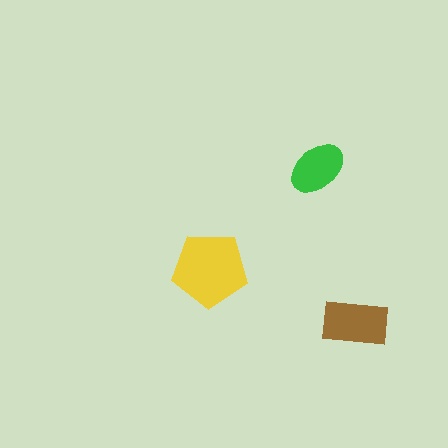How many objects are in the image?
There are 3 objects in the image.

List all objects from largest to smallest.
The yellow pentagon, the brown rectangle, the green ellipse.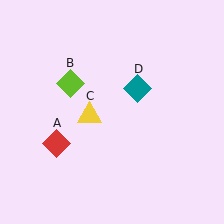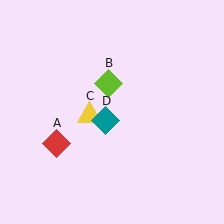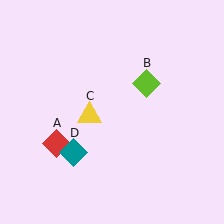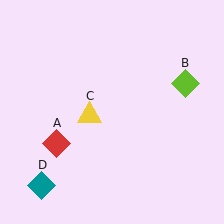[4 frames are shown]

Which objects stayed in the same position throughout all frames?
Red diamond (object A) and yellow triangle (object C) remained stationary.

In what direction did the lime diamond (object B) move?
The lime diamond (object B) moved right.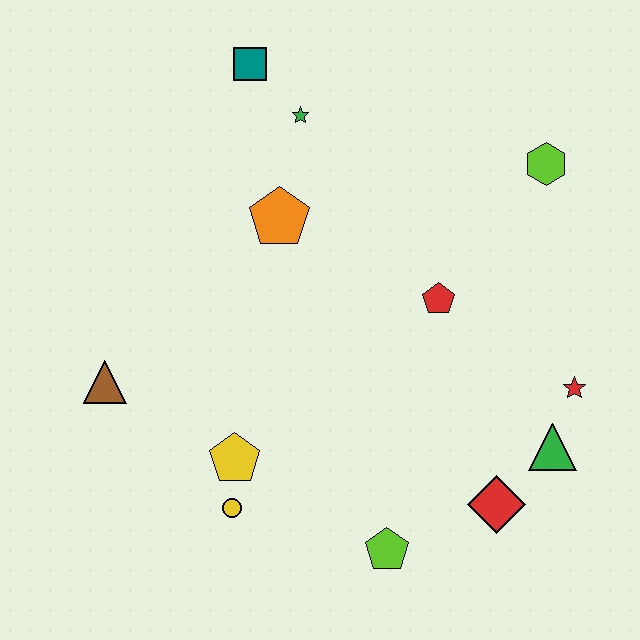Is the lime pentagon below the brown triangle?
Yes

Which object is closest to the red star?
The green triangle is closest to the red star.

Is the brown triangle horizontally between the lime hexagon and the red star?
No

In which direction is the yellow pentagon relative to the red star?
The yellow pentagon is to the left of the red star.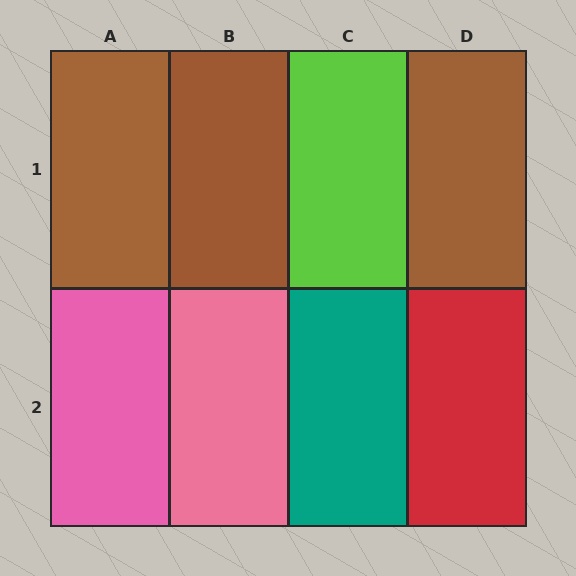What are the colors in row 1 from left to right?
Brown, brown, lime, brown.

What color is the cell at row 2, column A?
Pink.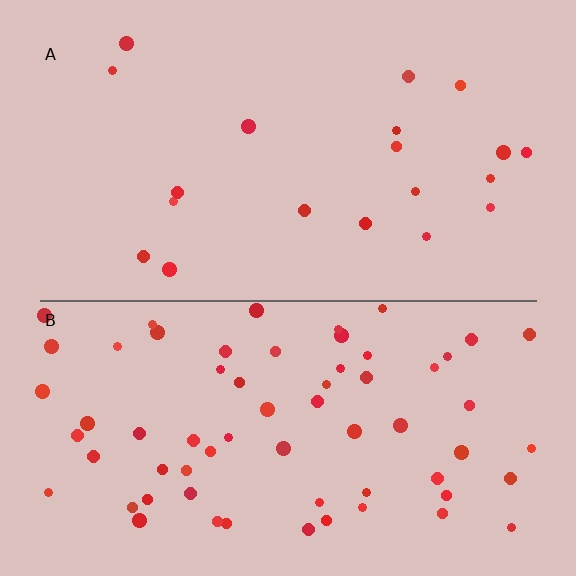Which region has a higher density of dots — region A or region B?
B (the bottom).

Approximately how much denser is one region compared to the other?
Approximately 3.3× — region B over region A.